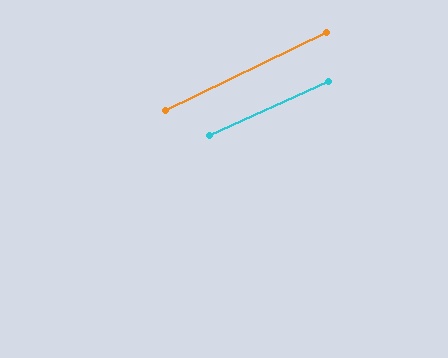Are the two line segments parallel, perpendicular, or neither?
Parallel — their directions differ by only 1.4°.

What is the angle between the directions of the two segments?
Approximately 1 degree.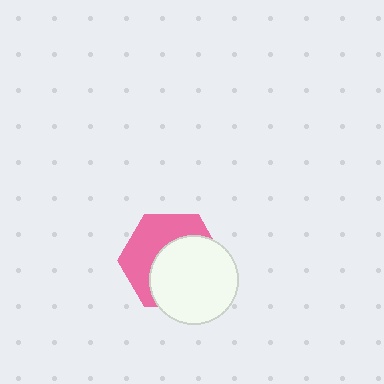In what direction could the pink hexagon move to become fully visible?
The pink hexagon could move toward the upper-left. That would shift it out from behind the white circle entirely.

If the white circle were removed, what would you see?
You would see the complete pink hexagon.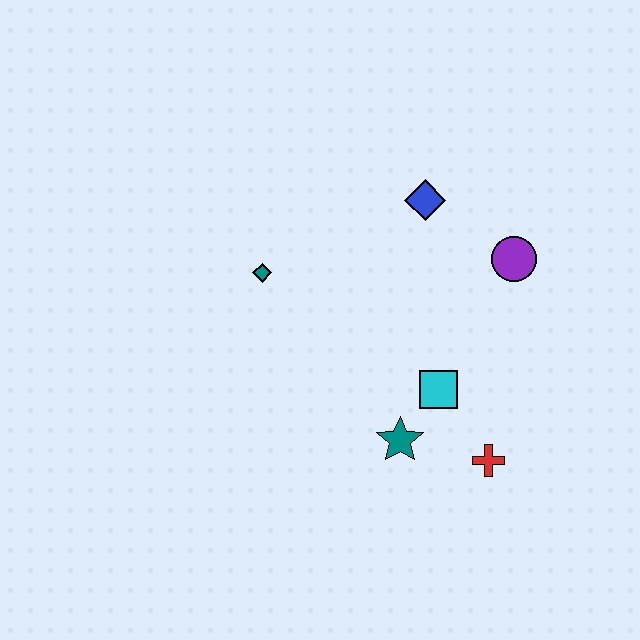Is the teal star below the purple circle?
Yes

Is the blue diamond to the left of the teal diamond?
No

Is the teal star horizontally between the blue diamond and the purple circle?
No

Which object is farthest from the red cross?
The teal diamond is farthest from the red cross.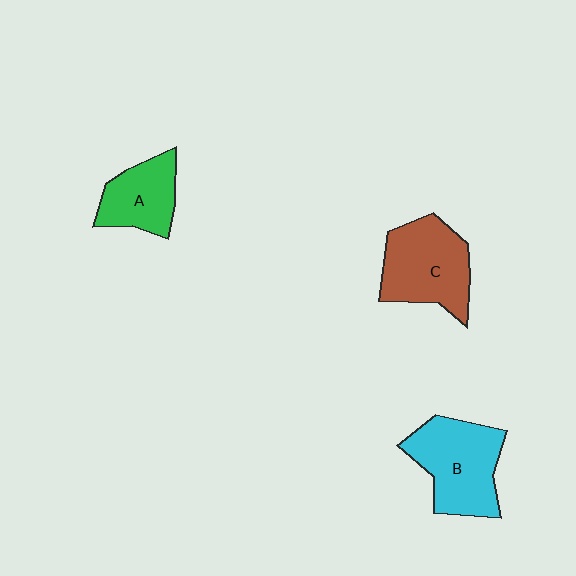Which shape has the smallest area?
Shape A (green).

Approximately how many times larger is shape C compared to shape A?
Approximately 1.5 times.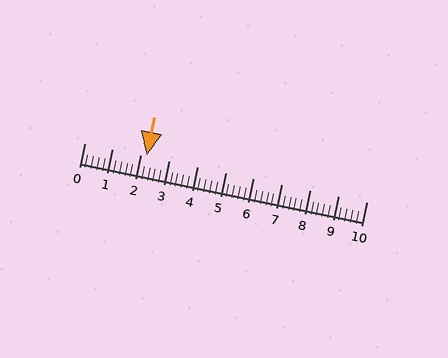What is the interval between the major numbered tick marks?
The major tick marks are spaced 1 units apart.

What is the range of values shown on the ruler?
The ruler shows values from 0 to 10.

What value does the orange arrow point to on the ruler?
The orange arrow points to approximately 2.2.